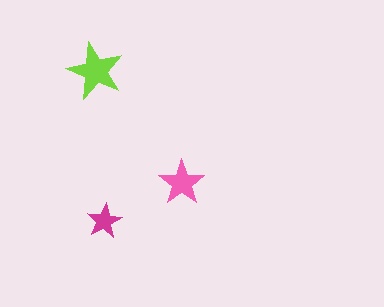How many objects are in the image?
There are 3 objects in the image.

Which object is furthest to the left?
The lime star is leftmost.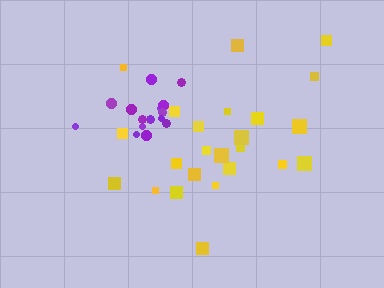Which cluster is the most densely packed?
Purple.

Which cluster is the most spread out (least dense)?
Yellow.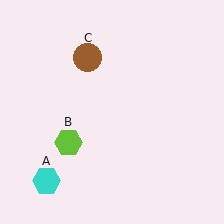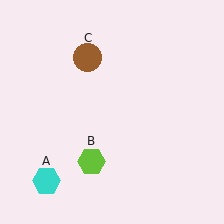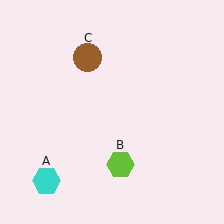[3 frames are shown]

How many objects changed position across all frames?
1 object changed position: lime hexagon (object B).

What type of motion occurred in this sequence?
The lime hexagon (object B) rotated counterclockwise around the center of the scene.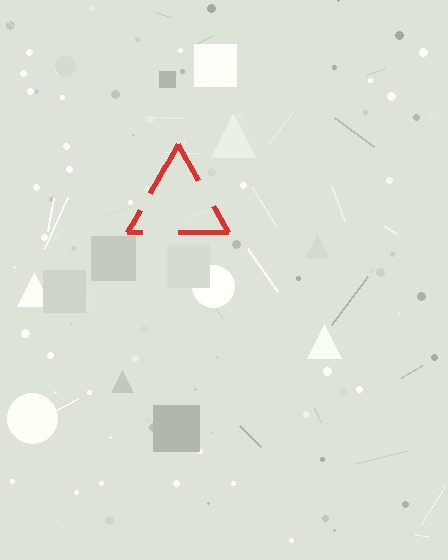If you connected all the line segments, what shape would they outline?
They would outline a triangle.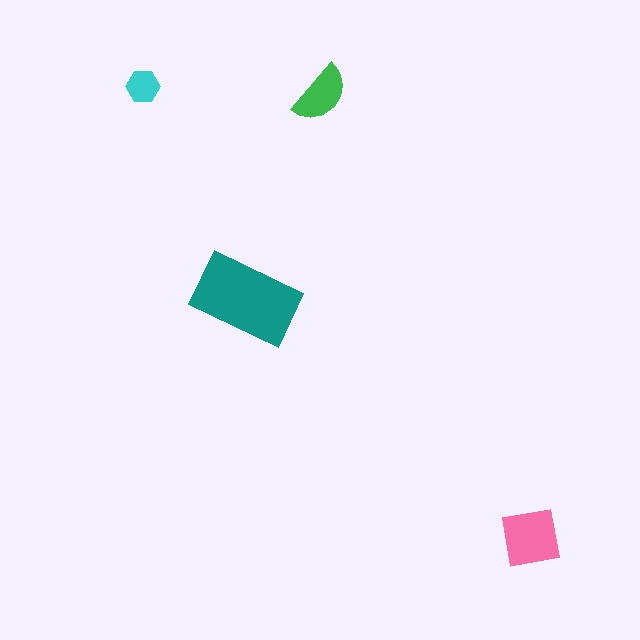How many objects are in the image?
There are 4 objects in the image.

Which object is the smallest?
The cyan hexagon.